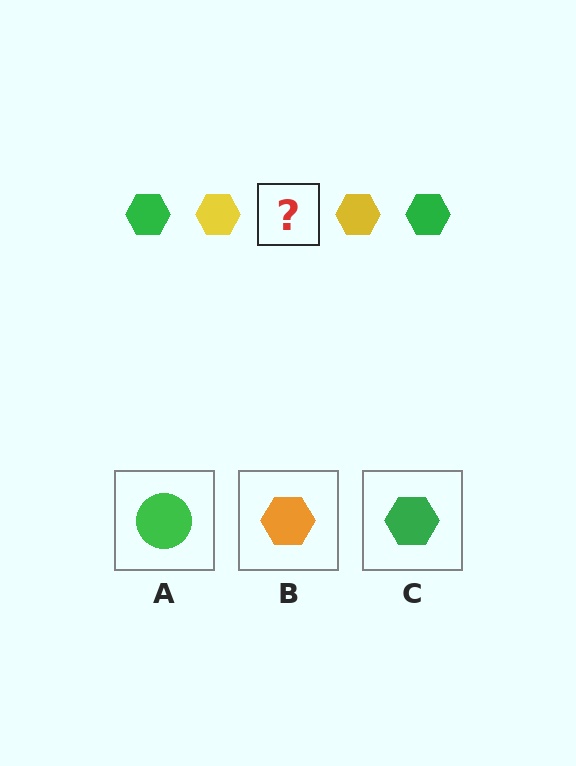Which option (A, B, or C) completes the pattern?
C.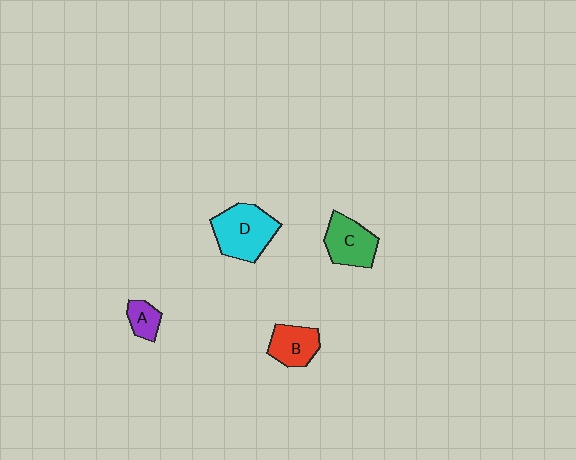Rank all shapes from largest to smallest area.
From largest to smallest: D (cyan), C (green), B (red), A (purple).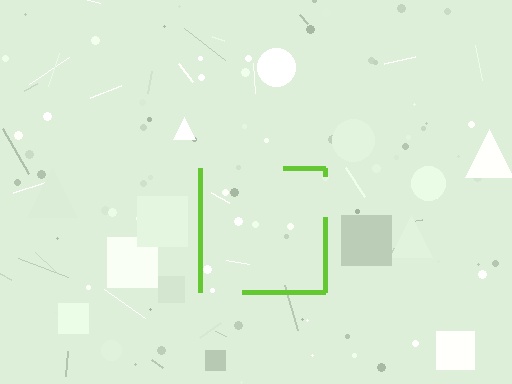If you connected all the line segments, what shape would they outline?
They would outline a square.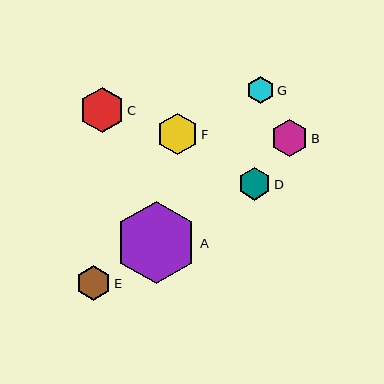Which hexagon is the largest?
Hexagon A is the largest with a size of approximately 83 pixels.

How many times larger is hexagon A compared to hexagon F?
Hexagon A is approximately 2.0 times the size of hexagon F.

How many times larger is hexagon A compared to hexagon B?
Hexagon A is approximately 2.2 times the size of hexagon B.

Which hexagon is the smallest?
Hexagon G is the smallest with a size of approximately 27 pixels.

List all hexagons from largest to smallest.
From largest to smallest: A, C, F, B, E, D, G.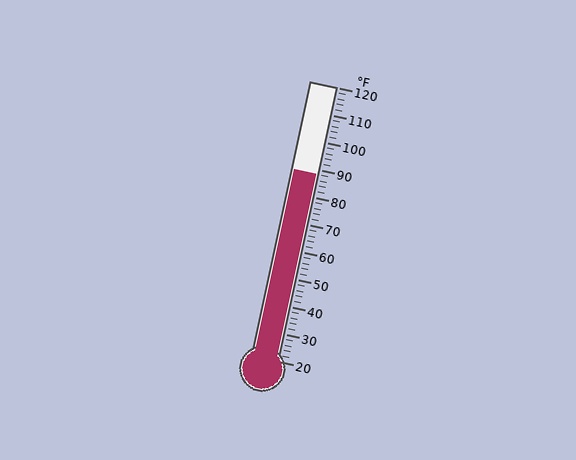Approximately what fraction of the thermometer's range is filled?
The thermometer is filled to approximately 70% of its range.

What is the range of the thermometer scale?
The thermometer scale ranges from 20°F to 120°F.